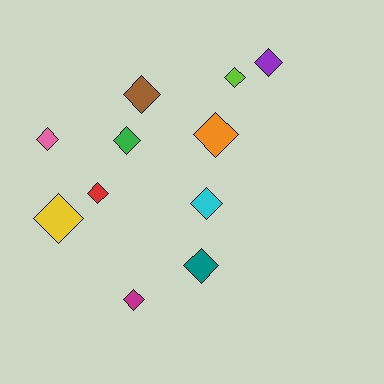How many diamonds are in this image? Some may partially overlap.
There are 11 diamonds.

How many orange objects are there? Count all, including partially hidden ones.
There is 1 orange object.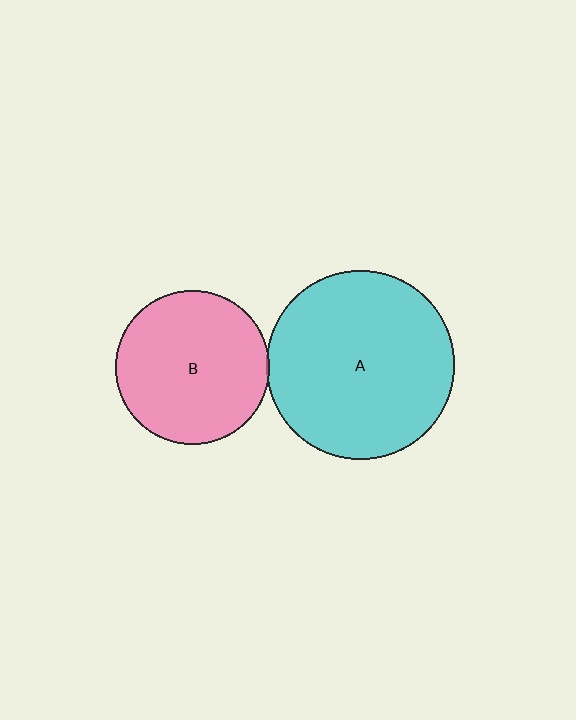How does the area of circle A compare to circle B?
Approximately 1.5 times.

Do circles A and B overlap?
Yes.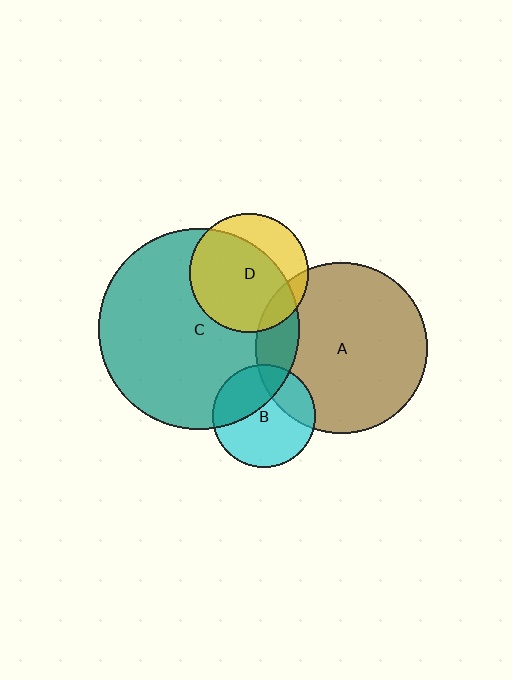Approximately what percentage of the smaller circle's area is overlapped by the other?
Approximately 15%.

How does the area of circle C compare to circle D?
Approximately 2.8 times.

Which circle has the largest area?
Circle C (teal).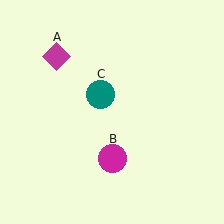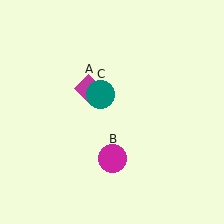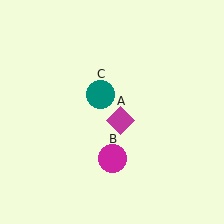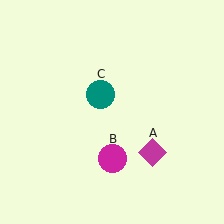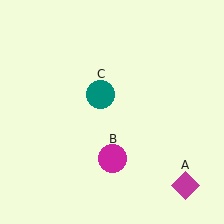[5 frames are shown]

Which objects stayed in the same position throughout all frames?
Magenta circle (object B) and teal circle (object C) remained stationary.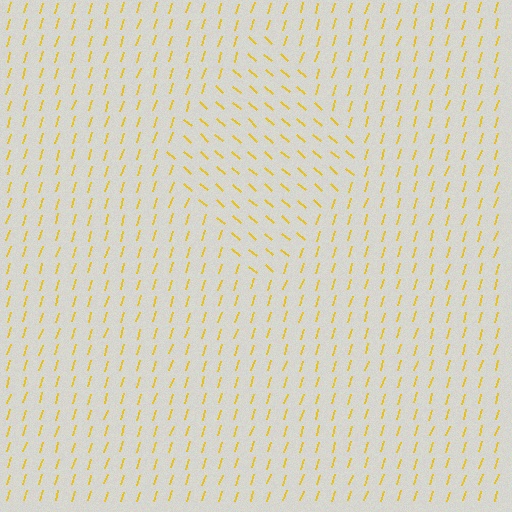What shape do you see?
I see a diamond.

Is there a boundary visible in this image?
Yes, there is a texture boundary formed by a change in line orientation.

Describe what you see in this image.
The image is filled with small yellow line segments. A diamond region in the image has lines oriented differently from the surrounding lines, creating a visible texture boundary.